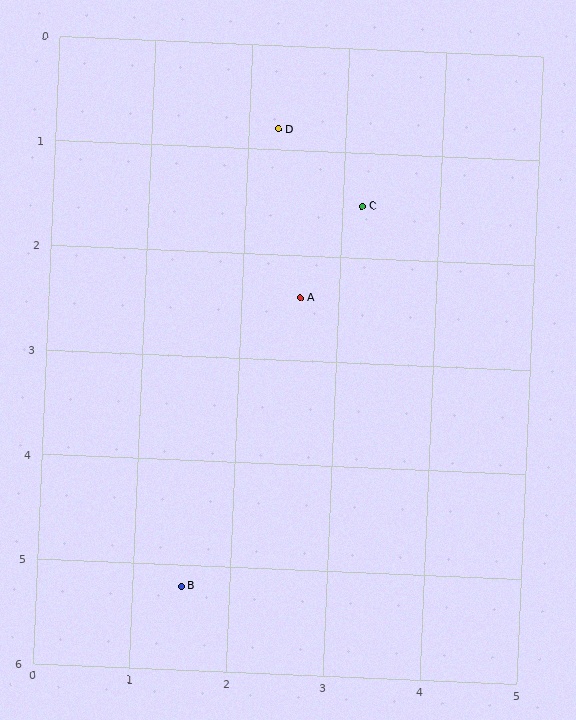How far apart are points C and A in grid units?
Points C and A are about 1.1 grid units apart.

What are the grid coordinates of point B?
Point B is at approximately (1.5, 5.2).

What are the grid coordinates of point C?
Point C is at approximately (3.2, 1.5).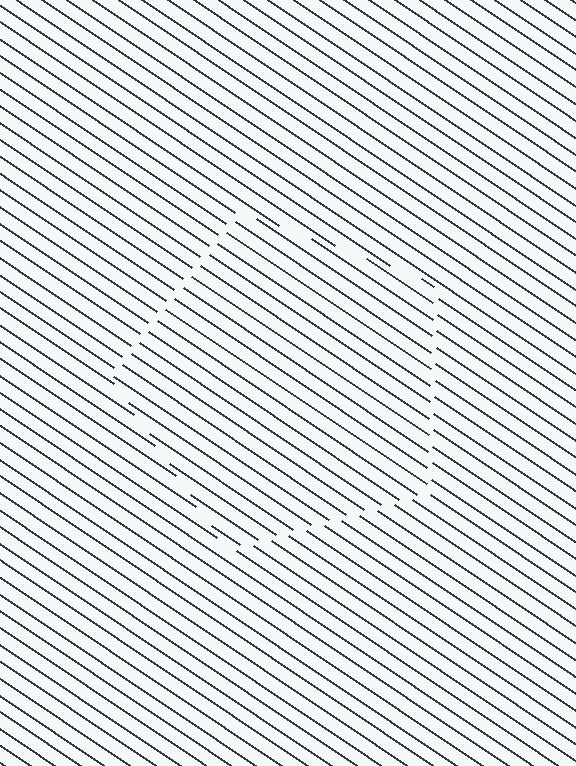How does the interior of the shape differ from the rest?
The interior of the shape contains the same grating, shifted by half a period — the contour is defined by the phase discontinuity where line-ends from the inner and outer gratings abut.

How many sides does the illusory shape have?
5 sides — the line-ends trace a pentagon.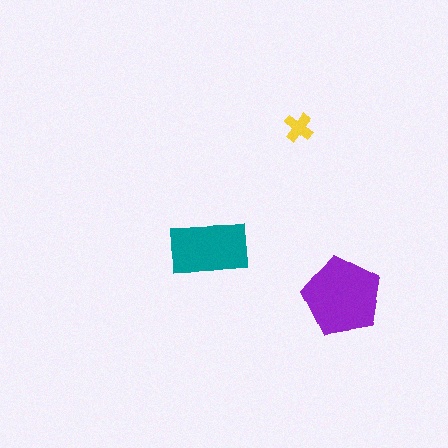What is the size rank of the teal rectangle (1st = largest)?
2nd.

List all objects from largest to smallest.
The purple pentagon, the teal rectangle, the yellow cross.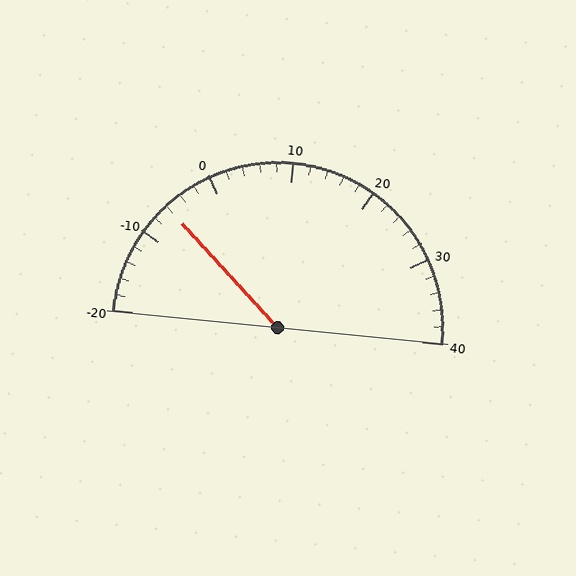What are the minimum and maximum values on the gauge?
The gauge ranges from -20 to 40.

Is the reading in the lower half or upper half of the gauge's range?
The reading is in the lower half of the range (-20 to 40).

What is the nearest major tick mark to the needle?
The nearest major tick mark is -10.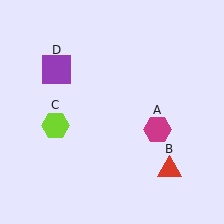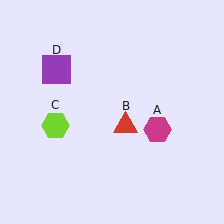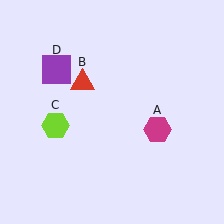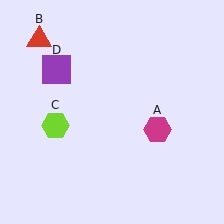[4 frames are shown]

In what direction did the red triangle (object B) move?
The red triangle (object B) moved up and to the left.